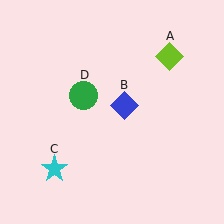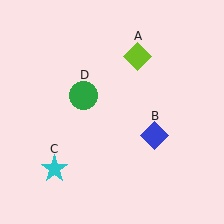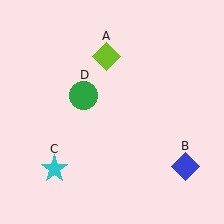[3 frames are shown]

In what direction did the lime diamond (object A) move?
The lime diamond (object A) moved left.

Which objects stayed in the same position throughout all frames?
Cyan star (object C) and green circle (object D) remained stationary.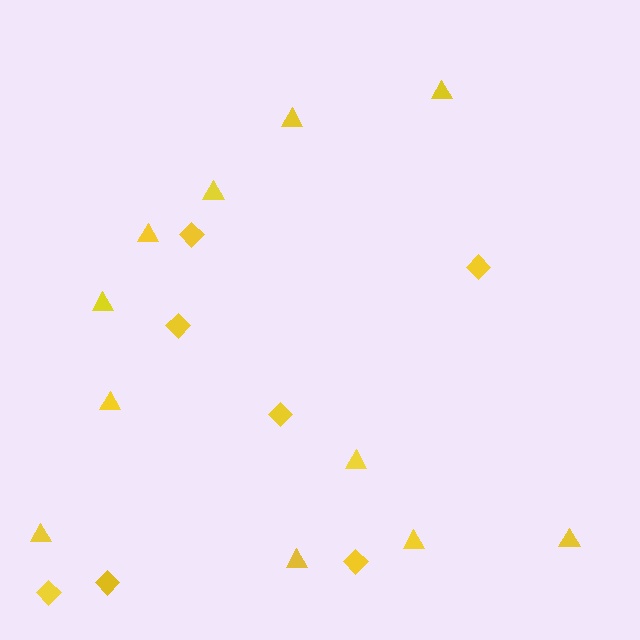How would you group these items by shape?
There are 2 groups: one group of diamonds (7) and one group of triangles (11).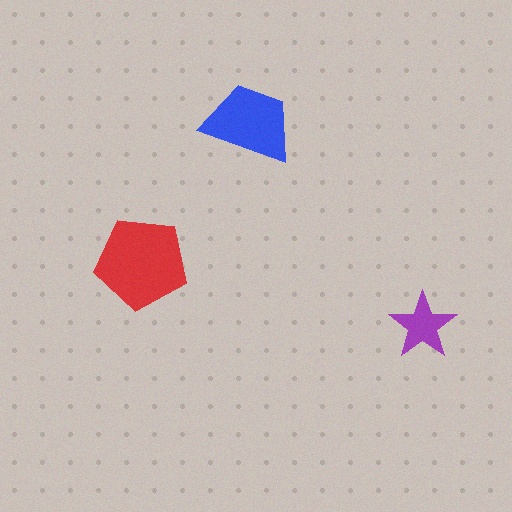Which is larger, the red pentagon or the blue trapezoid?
The red pentagon.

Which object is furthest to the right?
The purple star is rightmost.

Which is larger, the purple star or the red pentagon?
The red pentagon.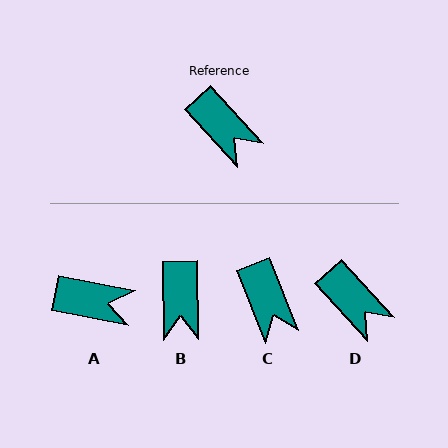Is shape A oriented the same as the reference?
No, it is off by about 37 degrees.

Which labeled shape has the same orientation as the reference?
D.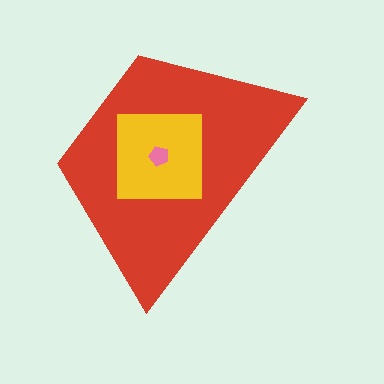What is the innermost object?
The pink pentagon.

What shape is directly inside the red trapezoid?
The yellow square.